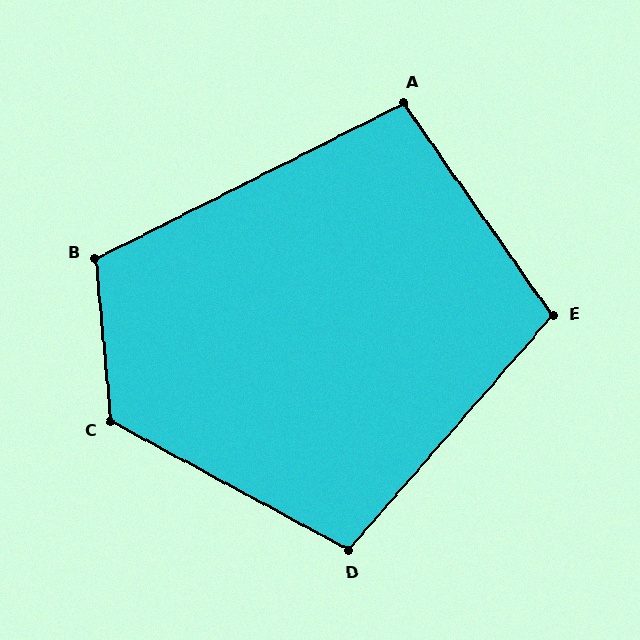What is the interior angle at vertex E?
Approximately 104 degrees (obtuse).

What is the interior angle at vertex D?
Approximately 102 degrees (obtuse).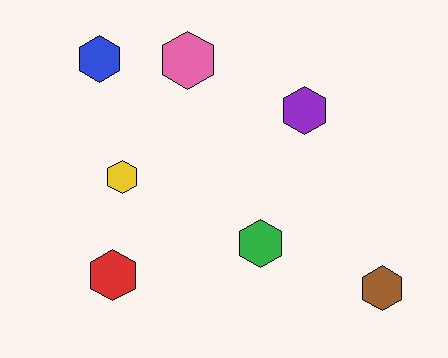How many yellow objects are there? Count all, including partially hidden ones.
There is 1 yellow object.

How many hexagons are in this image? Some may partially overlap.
There are 7 hexagons.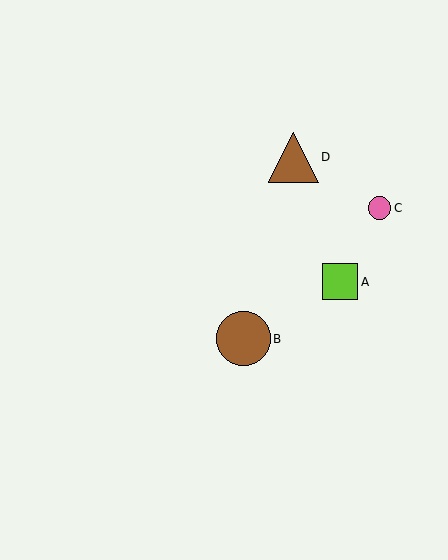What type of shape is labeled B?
Shape B is a brown circle.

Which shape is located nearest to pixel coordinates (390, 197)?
The pink circle (labeled C) at (380, 208) is nearest to that location.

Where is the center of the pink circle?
The center of the pink circle is at (380, 208).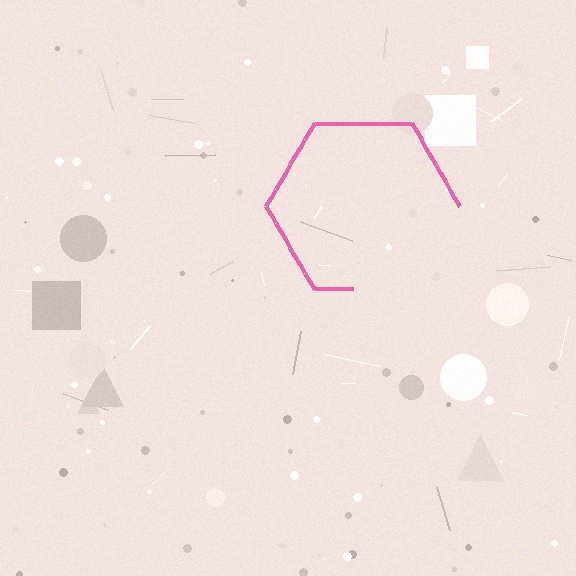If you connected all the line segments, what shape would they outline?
They would outline a hexagon.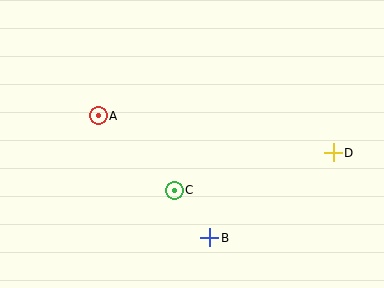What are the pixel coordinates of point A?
Point A is at (98, 116).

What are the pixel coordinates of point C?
Point C is at (174, 190).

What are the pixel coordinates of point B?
Point B is at (210, 238).